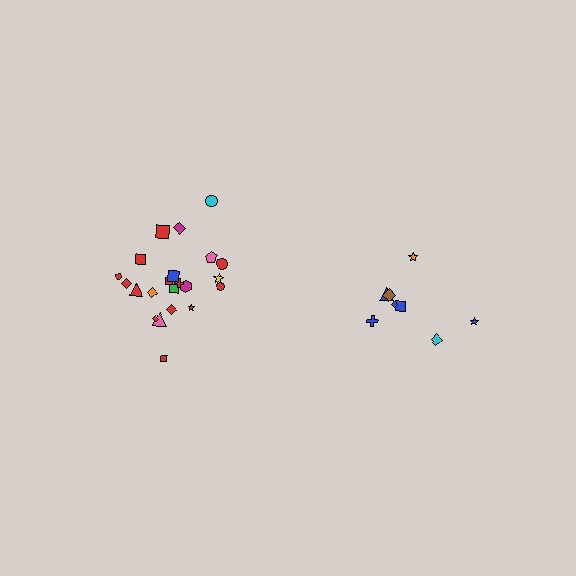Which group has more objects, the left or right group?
The left group.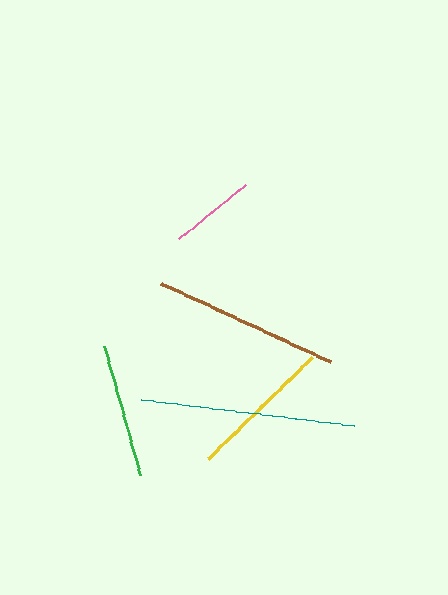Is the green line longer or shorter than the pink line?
The green line is longer than the pink line.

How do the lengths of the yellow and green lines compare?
The yellow and green lines are approximately the same length.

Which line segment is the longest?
The teal line is the longest at approximately 215 pixels.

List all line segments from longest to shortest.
From longest to shortest: teal, brown, yellow, green, pink.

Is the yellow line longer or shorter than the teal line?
The teal line is longer than the yellow line.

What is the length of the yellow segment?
The yellow segment is approximately 145 pixels long.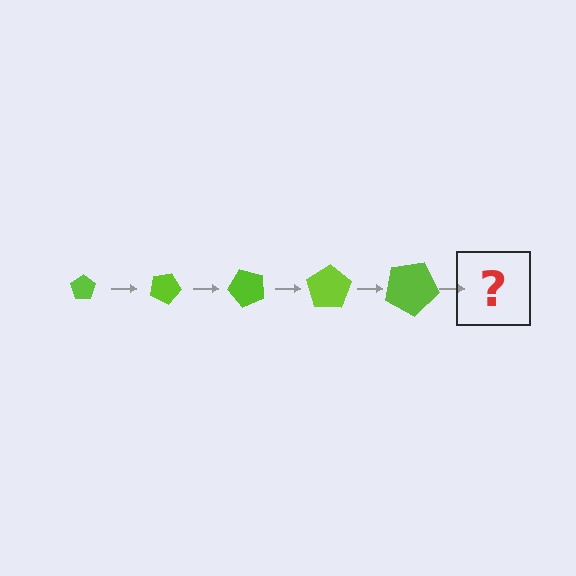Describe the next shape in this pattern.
It should be a pentagon, larger than the previous one and rotated 125 degrees from the start.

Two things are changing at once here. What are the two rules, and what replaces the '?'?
The two rules are that the pentagon grows larger each step and it rotates 25 degrees each step. The '?' should be a pentagon, larger than the previous one and rotated 125 degrees from the start.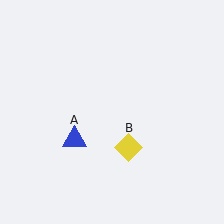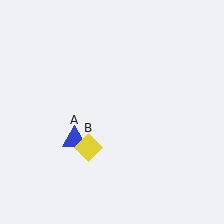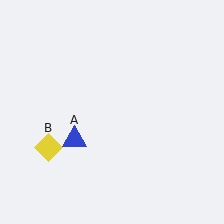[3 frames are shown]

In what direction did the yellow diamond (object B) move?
The yellow diamond (object B) moved left.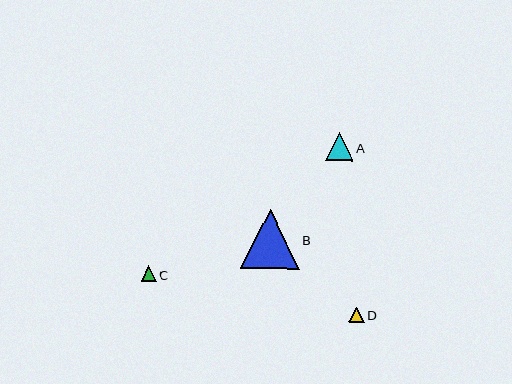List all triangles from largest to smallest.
From largest to smallest: B, A, D, C.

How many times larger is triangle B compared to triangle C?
Triangle B is approximately 3.9 times the size of triangle C.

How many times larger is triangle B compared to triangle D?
Triangle B is approximately 3.8 times the size of triangle D.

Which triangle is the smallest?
Triangle C is the smallest with a size of approximately 15 pixels.